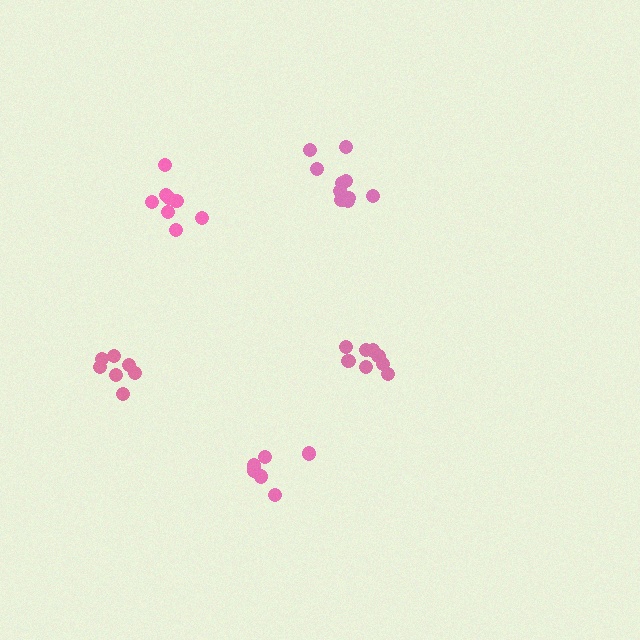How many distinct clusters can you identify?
There are 5 distinct clusters.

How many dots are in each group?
Group 1: 8 dots, Group 2: 7 dots, Group 3: 8 dots, Group 4: 11 dots, Group 5: 6 dots (40 total).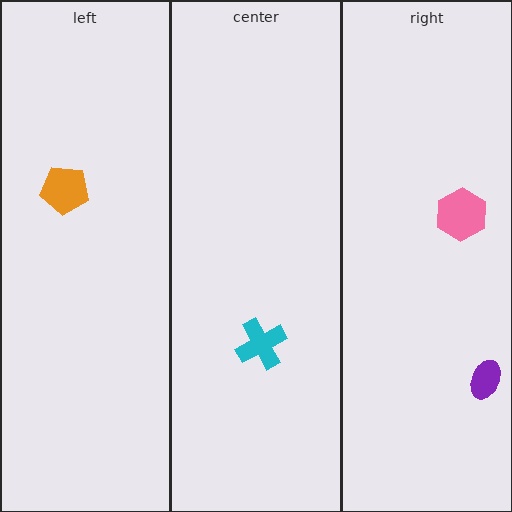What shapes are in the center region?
The cyan cross.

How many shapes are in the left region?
1.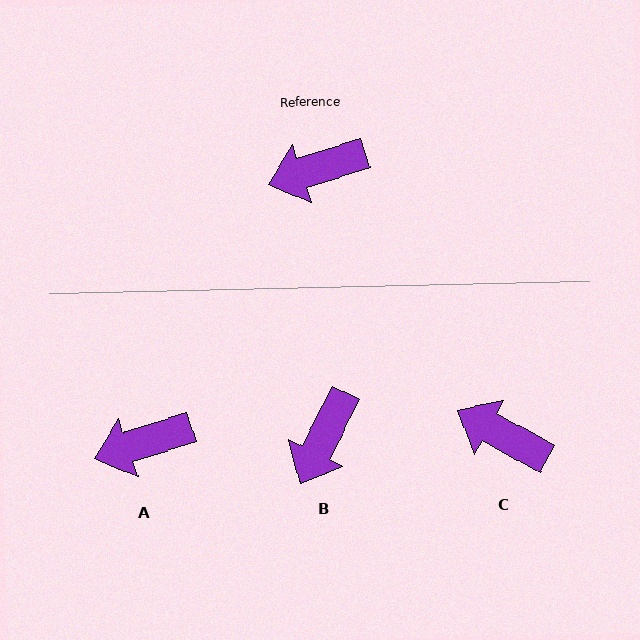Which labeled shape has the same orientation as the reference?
A.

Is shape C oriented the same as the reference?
No, it is off by about 47 degrees.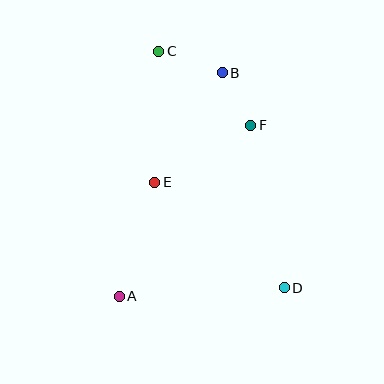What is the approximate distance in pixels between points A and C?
The distance between A and C is approximately 248 pixels.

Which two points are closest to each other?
Points B and F are closest to each other.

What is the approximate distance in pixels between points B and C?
The distance between B and C is approximately 67 pixels.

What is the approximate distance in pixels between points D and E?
The distance between D and E is approximately 167 pixels.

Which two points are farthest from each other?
Points C and D are farthest from each other.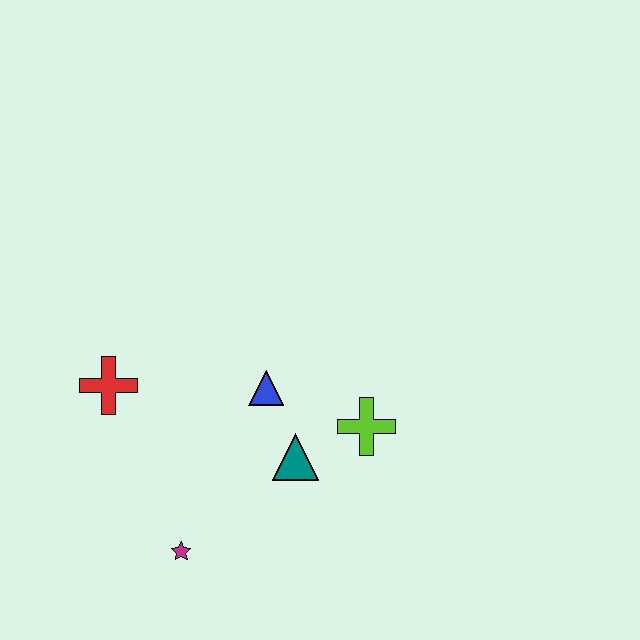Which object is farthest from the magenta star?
The lime cross is farthest from the magenta star.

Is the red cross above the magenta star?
Yes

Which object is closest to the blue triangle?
The teal triangle is closest to the blue triangle.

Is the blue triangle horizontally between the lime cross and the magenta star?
Yes